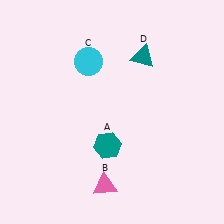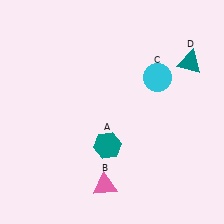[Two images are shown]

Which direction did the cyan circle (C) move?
The cyan circle (C) moved right.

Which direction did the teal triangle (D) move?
The teal triangle (D) moved right.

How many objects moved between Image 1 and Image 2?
2 objects moved between the two images.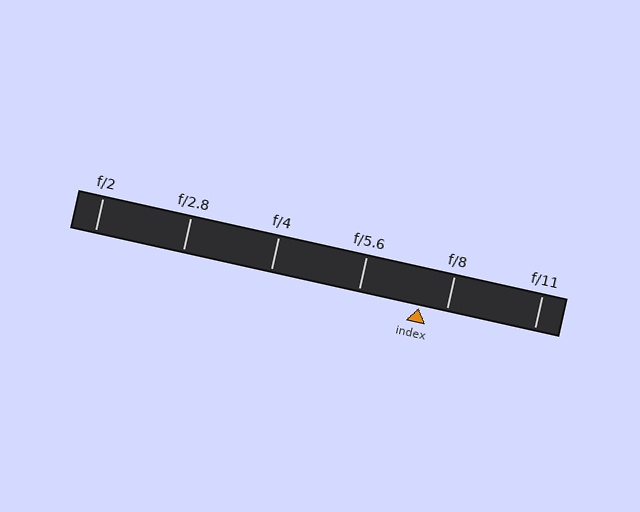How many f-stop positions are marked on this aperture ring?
There are 6 f-stop positions marked.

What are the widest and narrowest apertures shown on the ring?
The widest aperture shown is f/2 and the narrowest is f/11.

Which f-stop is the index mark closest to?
The index mark is closest to f/8.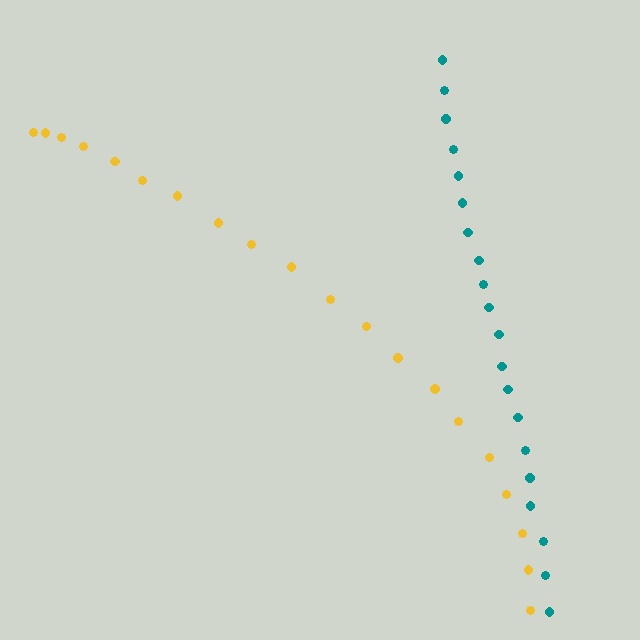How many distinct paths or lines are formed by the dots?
There are 2 distinct paths.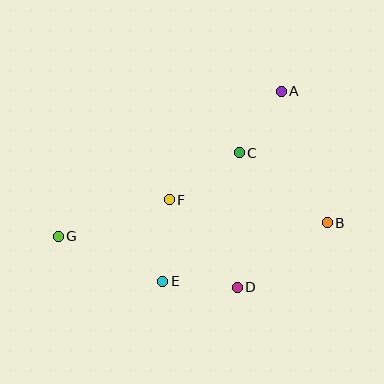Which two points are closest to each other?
Points A and C are closest to each other.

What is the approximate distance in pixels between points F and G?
The distance between F and G is approximately 117 pixels.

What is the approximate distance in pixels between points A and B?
The distance between A and B is approximately 139 pixels.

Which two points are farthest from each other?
Points B and G are farthest from each other.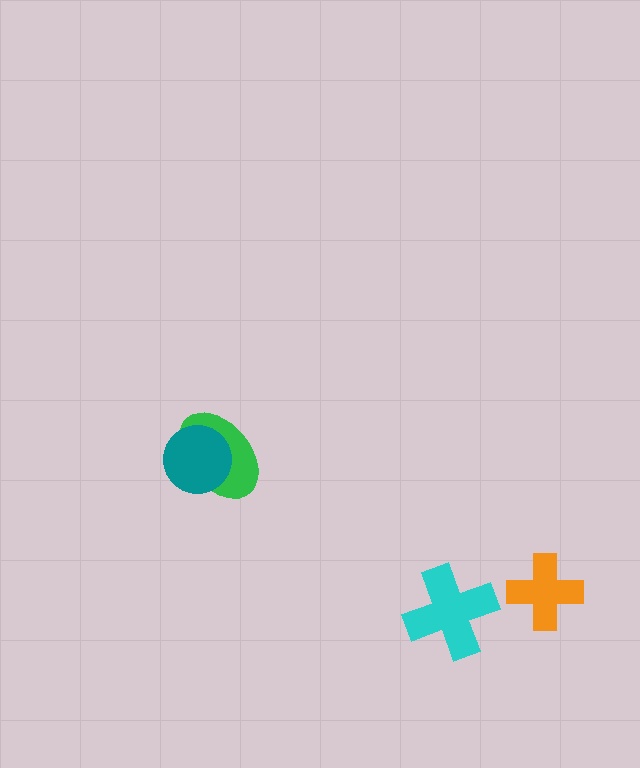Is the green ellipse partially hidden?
Yes, it is partially covered by another shape.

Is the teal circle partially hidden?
No, no other shape covers it.